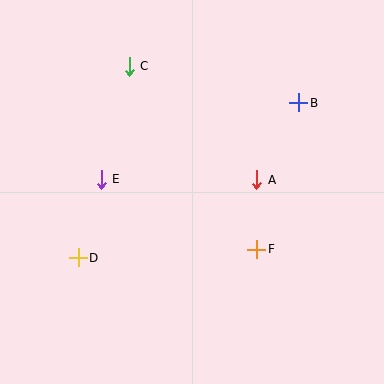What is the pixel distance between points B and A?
The distance between B and A is 88 pixels.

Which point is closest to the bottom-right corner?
Point F is closest to the bottom-right corner.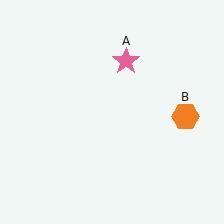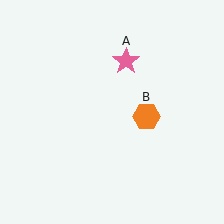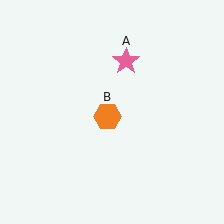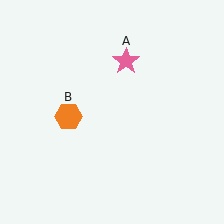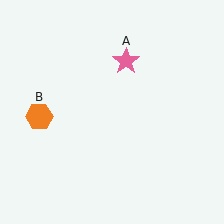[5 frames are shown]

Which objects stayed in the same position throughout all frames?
Pink star (object A) remained stationary.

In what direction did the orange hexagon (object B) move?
The orange hexagon (object B) moved left.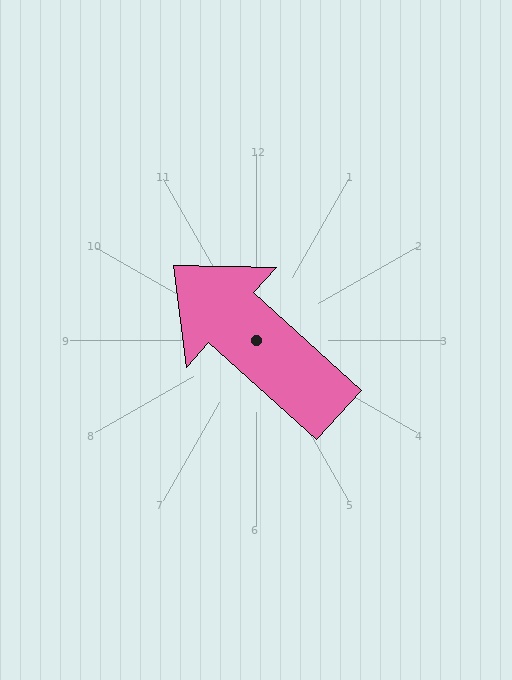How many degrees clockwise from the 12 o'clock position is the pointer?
Approximately 312 degrees.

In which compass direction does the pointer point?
Northwest.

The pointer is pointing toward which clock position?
Roughly 10 o'clock.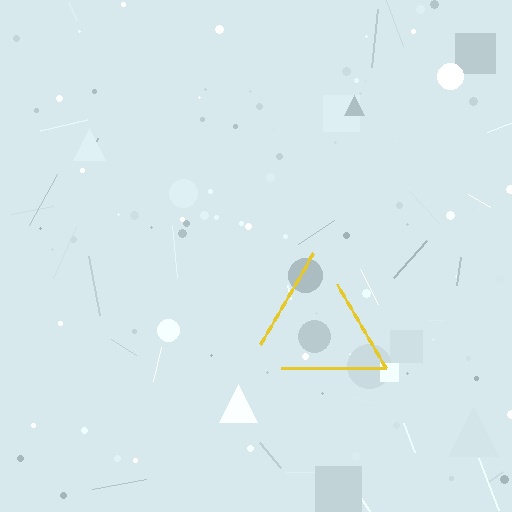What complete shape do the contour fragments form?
The contour fragments form a triangle.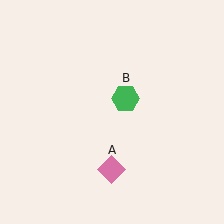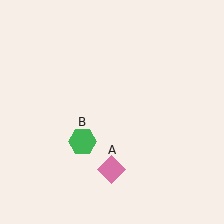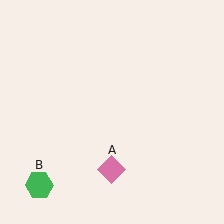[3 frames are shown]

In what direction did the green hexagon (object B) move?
The green hexagon (object B) moved down and to the left.